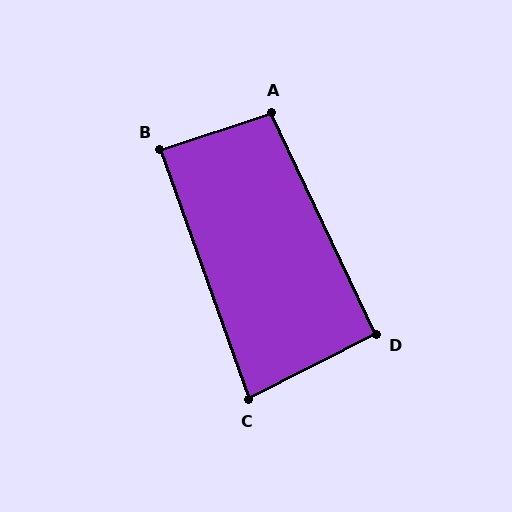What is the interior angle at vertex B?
Approximately 89 degrees (approximately right).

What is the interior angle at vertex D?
Approximately 91 degrees (approximately right).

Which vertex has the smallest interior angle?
C, at approximately 82 degrees.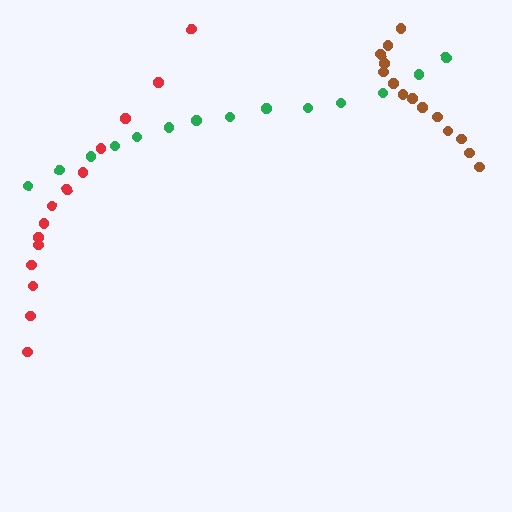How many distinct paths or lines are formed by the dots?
There are 3 distinct paths.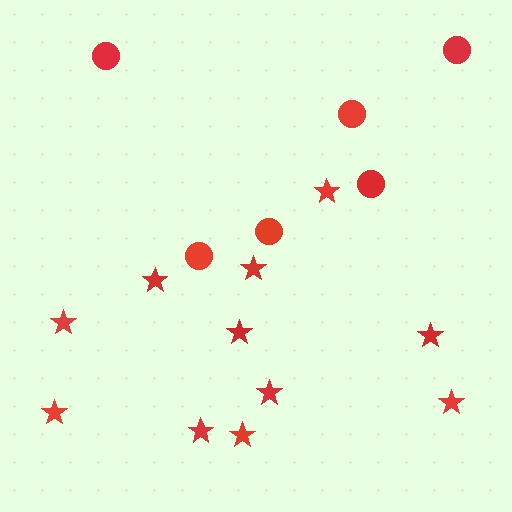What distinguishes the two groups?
There are 2 groups: one group of stars (11) and one group of circles (6).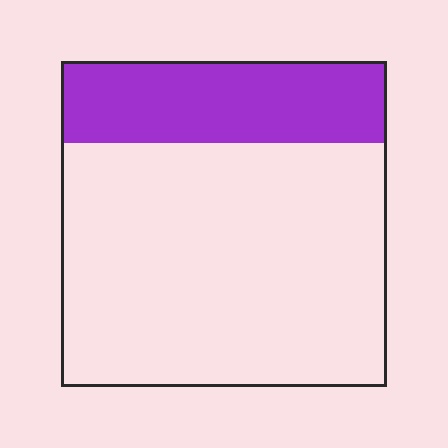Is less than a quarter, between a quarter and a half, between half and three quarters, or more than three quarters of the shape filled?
Between a quarter and a half.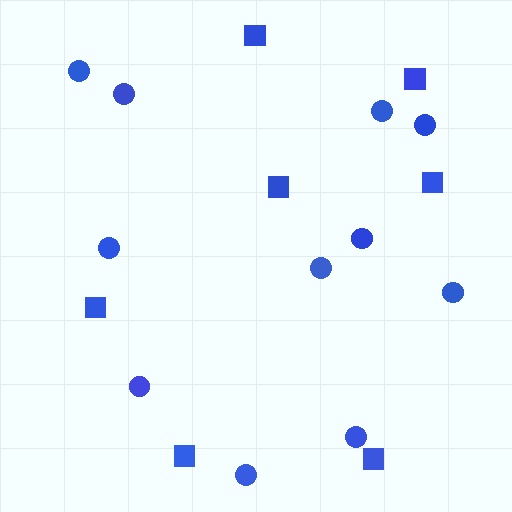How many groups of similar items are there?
There are 2 groups: one group of squares (7) and one group of circles (11).